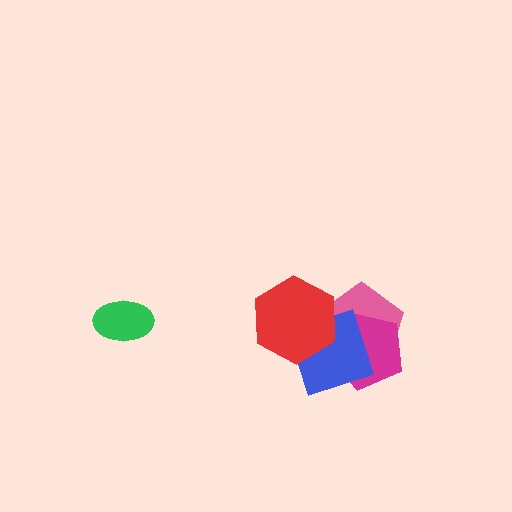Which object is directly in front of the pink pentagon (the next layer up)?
The magenta pentagon is directly in front of the pink pentagon.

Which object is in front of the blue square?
The red hexagon is in front of the blue square.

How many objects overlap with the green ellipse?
0 objects overlap with the green ellipse.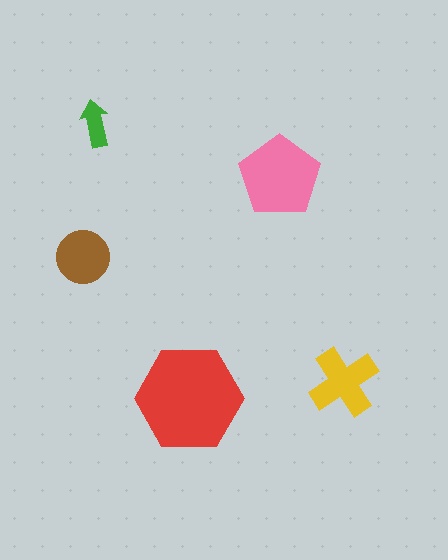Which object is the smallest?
The green arrow.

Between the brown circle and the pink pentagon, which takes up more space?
The pink pentagon.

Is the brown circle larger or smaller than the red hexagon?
Smaller.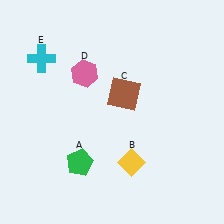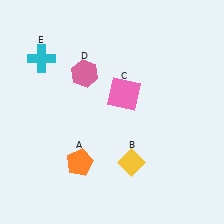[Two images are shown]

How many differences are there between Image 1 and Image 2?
There are 2 differences between the two images.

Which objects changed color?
A changed from green to orange. C changed from brown to pink.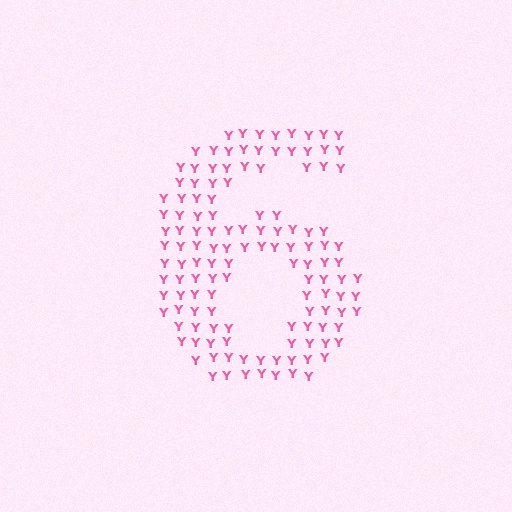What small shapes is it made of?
It is made of small letter Y's.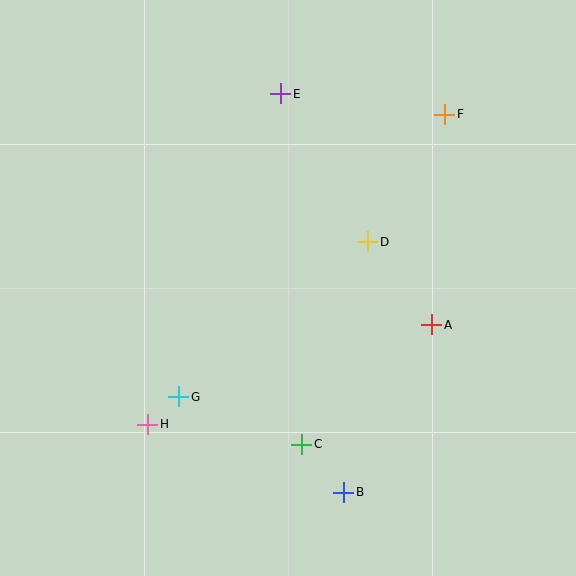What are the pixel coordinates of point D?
Point D is at (368, 242).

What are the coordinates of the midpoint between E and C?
The midpoint between E and C is at (291, 269).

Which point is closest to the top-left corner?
Point E is closest to the top-left corner.